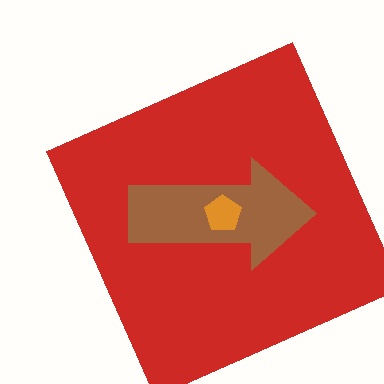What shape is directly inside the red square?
The brown arrow.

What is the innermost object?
The orange pentagon.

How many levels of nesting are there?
3.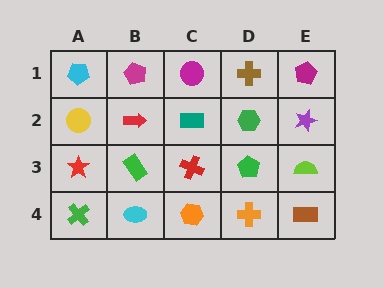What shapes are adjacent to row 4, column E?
A lime semicircle (row 3, column E), an orange cross (row 4, column D).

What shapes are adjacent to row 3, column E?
A purple star (row 2, column E), a brown rectangle (row 4, column E), a green pentagon (row 3, column D).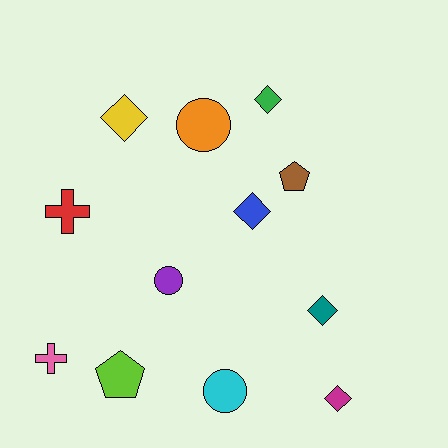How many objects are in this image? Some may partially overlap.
There are 12 objects.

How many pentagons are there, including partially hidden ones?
There are 2 pentagons.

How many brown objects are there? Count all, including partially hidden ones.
There is 1 brown object.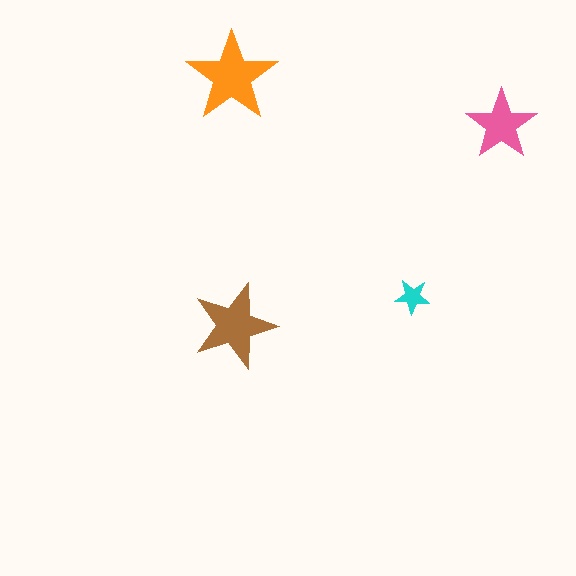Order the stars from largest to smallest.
the orange one, the brown one, the pink one, the cyan one.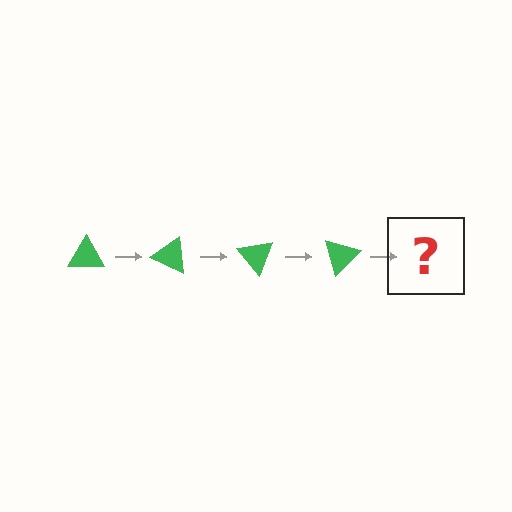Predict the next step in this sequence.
The next step is a green triangle rotated 100 degrees.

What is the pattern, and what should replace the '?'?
The pattern is that the triangle rotates 25 degrees each step. The '?' should be a green triangle rotated 100 degrees.